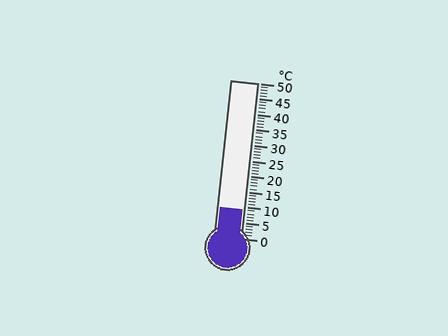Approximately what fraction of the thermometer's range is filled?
The thermometer is filled to approximately 20% of its range.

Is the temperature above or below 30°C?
The temperature is below 30°C.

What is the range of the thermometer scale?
The thermometer scale ranges from 0°C to 50°C.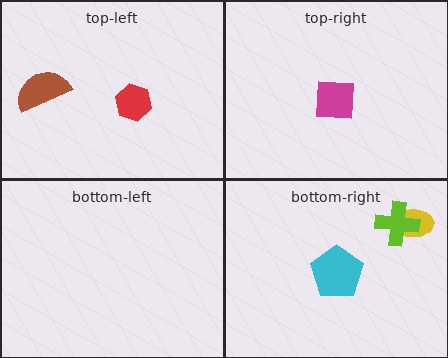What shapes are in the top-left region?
The red hexagon, the brown semicircle.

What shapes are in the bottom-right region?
The cyan pentagon, the yellow ellipse, the lime cross.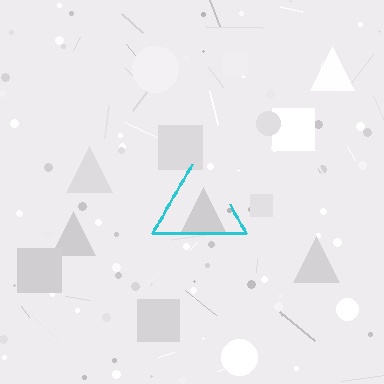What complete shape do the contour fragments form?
The contour fragments form a triangle.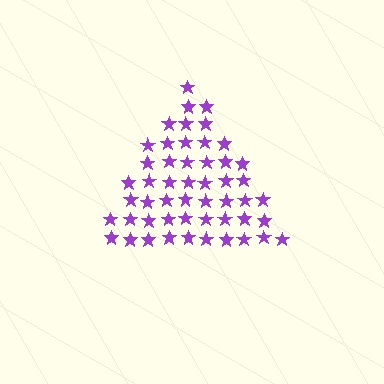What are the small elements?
The small elements are stars.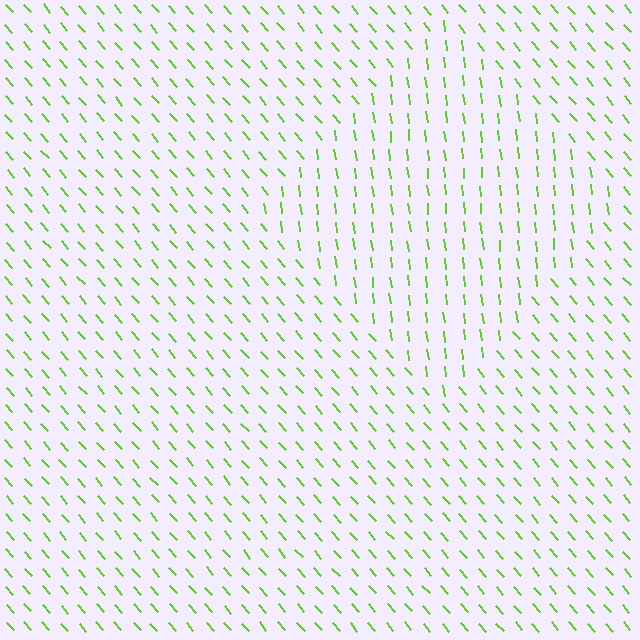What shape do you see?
I see a diamond.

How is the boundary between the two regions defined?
The boundary is defined purely by a change in line orientation (approximately 34 degrees difference). All lines are the same color and thickness.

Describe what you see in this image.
The image is filled with small lime line segments. A diamond region in the image has lines oriented differently from the surrounding lines, creating a visible texture boundary.